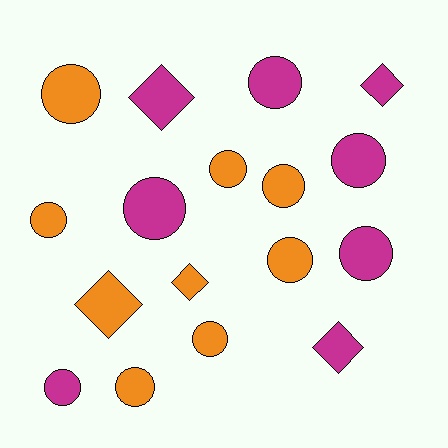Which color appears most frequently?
Orange, with 9 objects.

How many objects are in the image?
There are 17 objects.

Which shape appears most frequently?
Circle, with 12 objects.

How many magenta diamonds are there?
There are 3 magenta diamonds.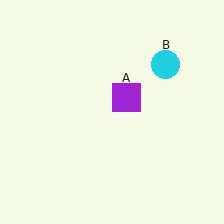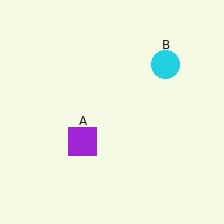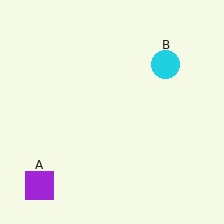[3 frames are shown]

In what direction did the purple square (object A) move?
The purple square (object A) moved down and to the left.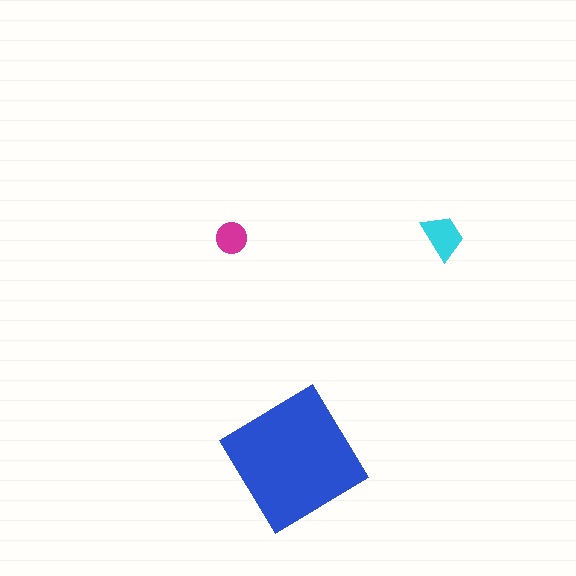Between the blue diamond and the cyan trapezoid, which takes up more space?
The blue diamond.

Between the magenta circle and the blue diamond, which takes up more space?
The blue diamond.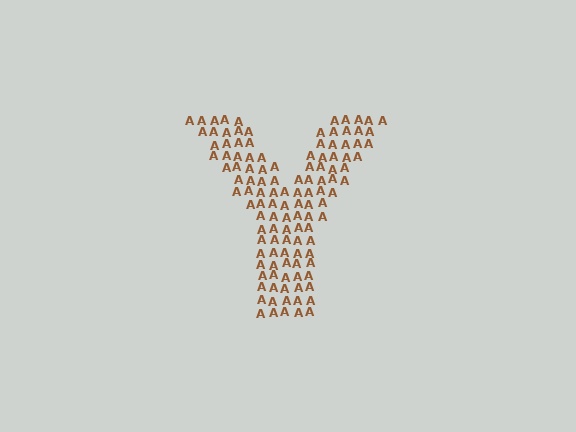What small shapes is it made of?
It is made of small letter A's.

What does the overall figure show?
The overall figure shows the letter Y.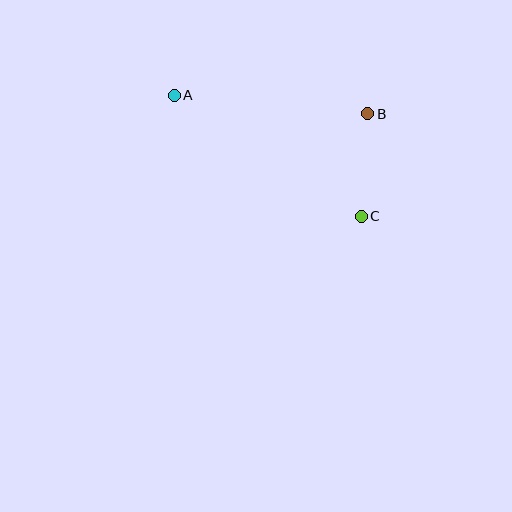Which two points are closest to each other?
Points B and C are closest to each other.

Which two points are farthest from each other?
Points A and C are farthest from each other.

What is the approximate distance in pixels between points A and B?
The distance between A and B is approximately 194 pixels.